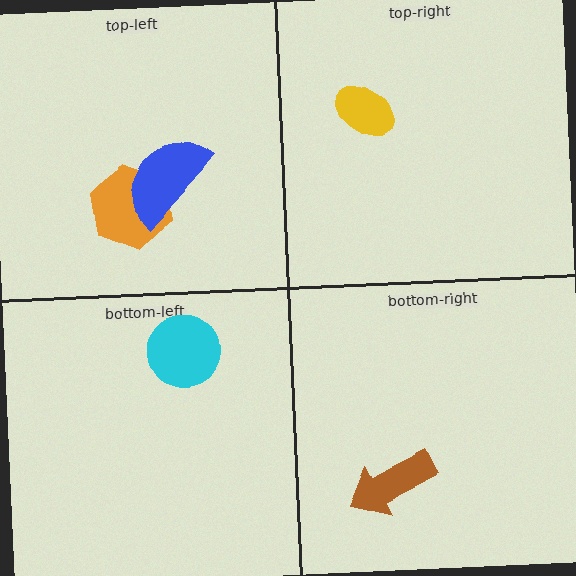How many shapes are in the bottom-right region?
1.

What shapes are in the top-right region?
The yellow ellipse.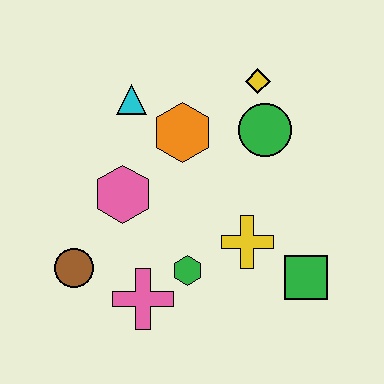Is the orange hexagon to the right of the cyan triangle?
Yes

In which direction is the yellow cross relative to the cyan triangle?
The yellow cross is below the cyan triangle.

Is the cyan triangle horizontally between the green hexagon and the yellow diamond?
No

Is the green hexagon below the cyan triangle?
Yes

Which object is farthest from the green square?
The cyan triangle is farthest from the green square.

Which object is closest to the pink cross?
The green hexagon is closest to the pink cross.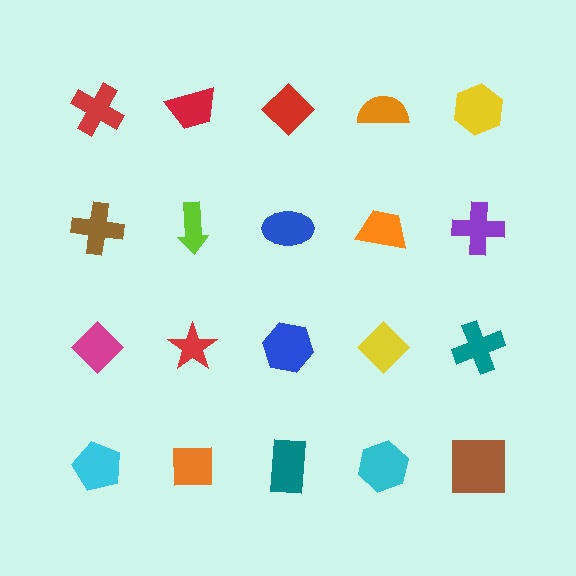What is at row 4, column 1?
A cyan pentagon.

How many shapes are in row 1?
5 shapes.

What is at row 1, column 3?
A red diamond.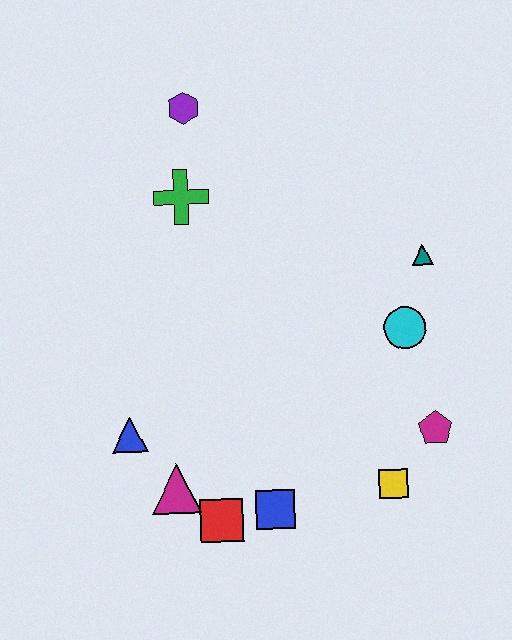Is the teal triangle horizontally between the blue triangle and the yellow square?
No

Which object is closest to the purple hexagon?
The green cross is closest to the purple hexagon.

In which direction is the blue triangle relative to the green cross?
The blue triangle is below the green cross.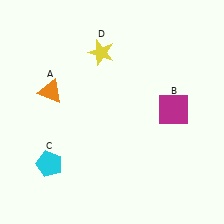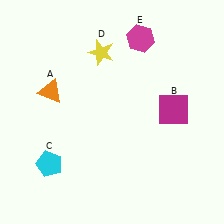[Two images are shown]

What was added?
A magenta hexagon (E) was added in Image 2.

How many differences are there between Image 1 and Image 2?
There is 1 difference between the two images.